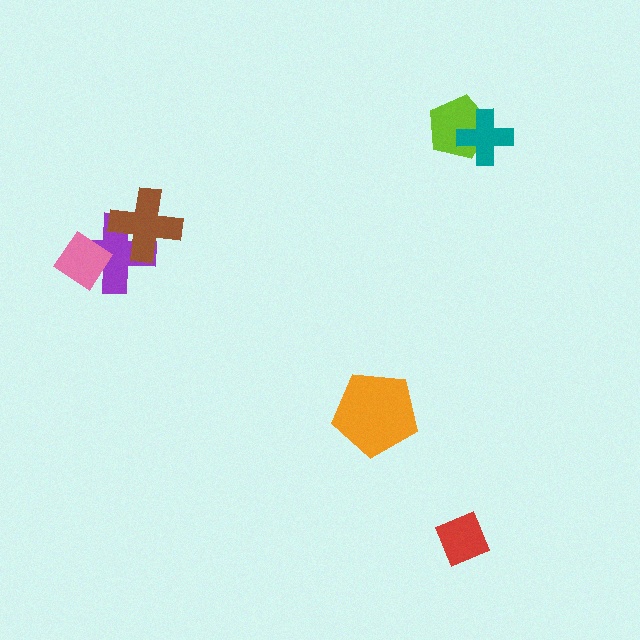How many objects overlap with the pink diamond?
1 object overlaps with the pink diamond.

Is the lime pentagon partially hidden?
Yes, it is partially covered by another shape.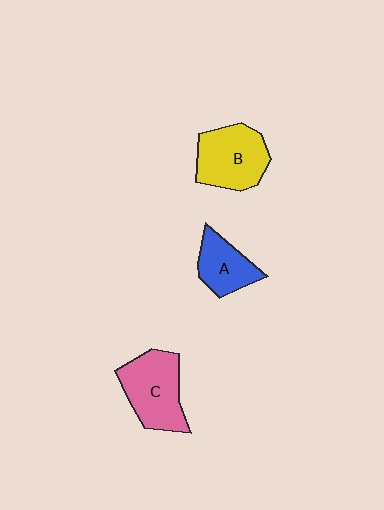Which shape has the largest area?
Shape C (pink).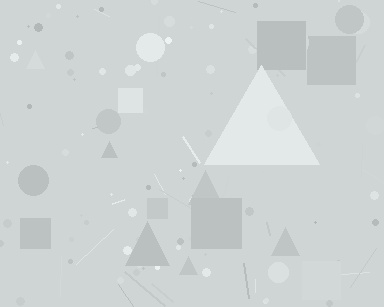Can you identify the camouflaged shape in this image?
The camouflaged shape is a triangle.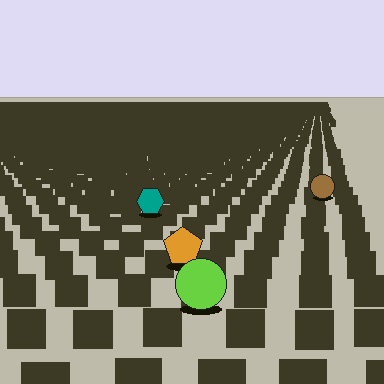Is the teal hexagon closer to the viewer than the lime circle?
No. The lime circle is closer — you can tell from the texture gradient: the ground texture is coarser near it.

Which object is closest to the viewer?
The lime circle is closest. The texture marks near it are larger and more spread out.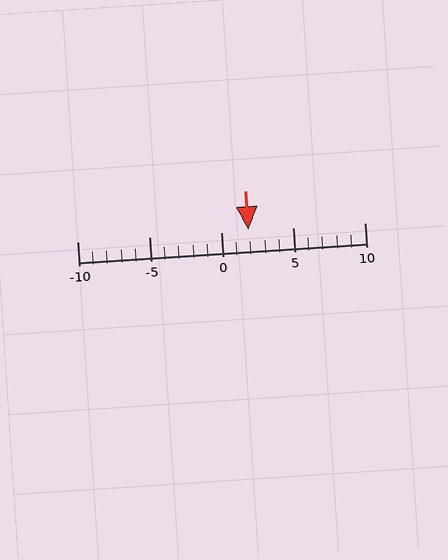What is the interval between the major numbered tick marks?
The major tick marks are spaced 5 units apart.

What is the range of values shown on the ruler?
The ruler shows values from -10 to 10.